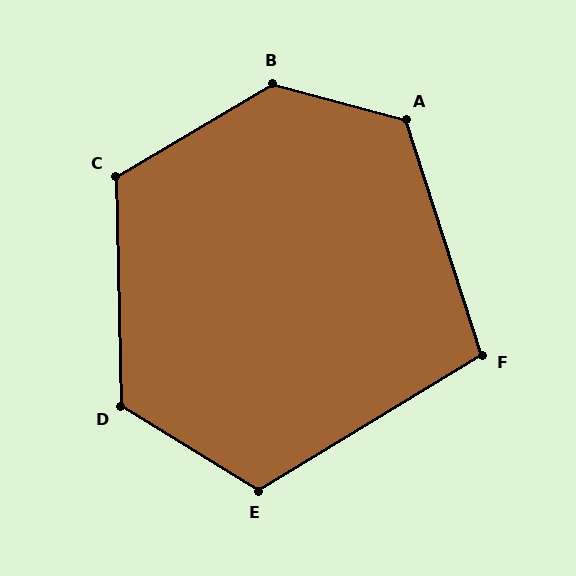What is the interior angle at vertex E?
Approximately 117 degrees (obtuse).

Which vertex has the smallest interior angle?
F, at approximately 103 degrees.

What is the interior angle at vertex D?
Approximately 123 degrees (obtuse).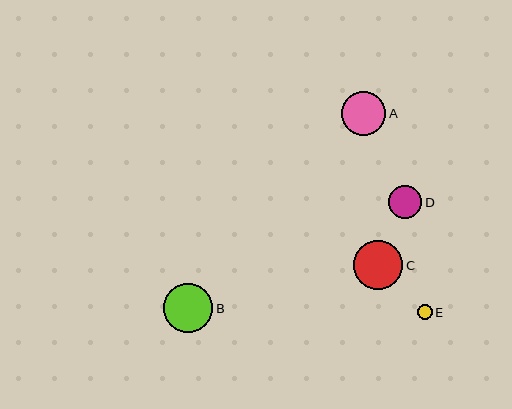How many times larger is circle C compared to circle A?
Circle C is approximately 1.1 times the size of circle A.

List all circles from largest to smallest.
From largest to smallest: C, B, A, D, E.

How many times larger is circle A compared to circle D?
Circle A is approximately 1.3 times the size of circle D.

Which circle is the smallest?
Circle E is the smallest with a size of approximately 15 pixels.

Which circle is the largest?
Circle C is the largest with a size of approximately 49 pixels.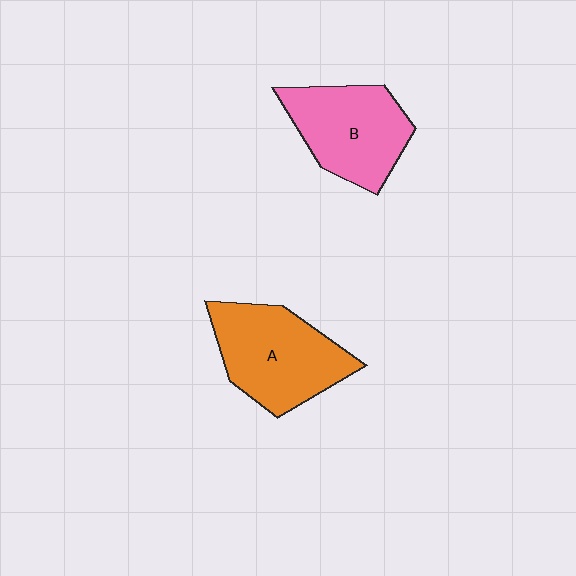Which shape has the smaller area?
Shape B (pink).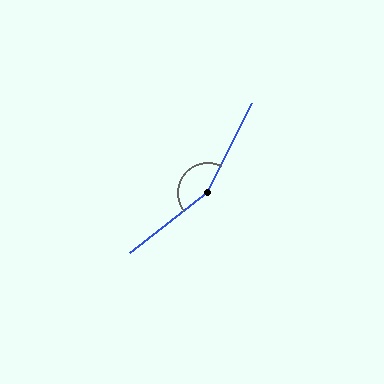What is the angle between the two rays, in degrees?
Approximately 154 degrees.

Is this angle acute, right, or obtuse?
It is obtuse.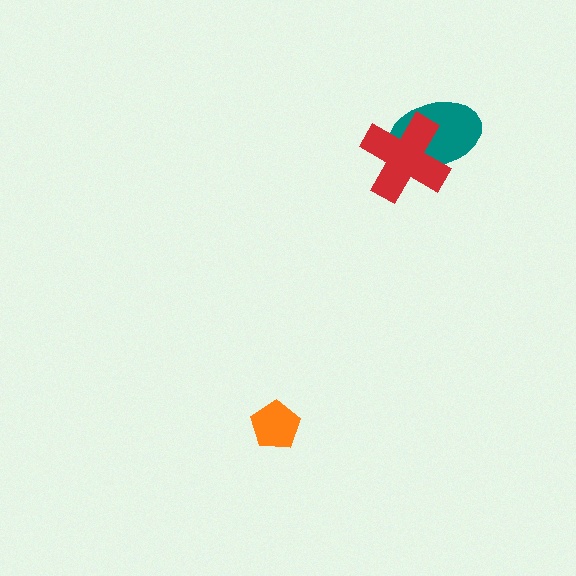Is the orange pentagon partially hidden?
No, no other shape covers it.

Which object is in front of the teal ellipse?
The red cross is in front of the teal ellipse.